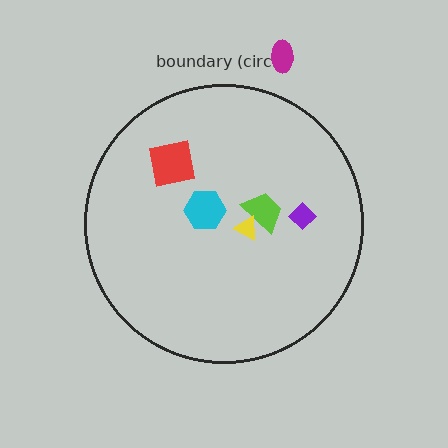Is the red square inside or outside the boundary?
Inside.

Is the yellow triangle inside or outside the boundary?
Inside.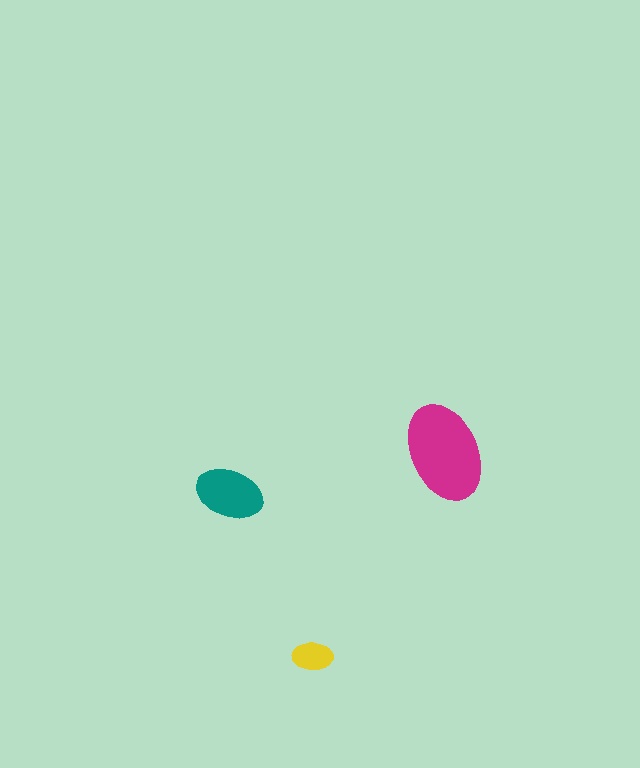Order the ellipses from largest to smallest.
the magenta one, the teal one, the yellow one.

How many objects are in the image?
There are 3 objects in the image.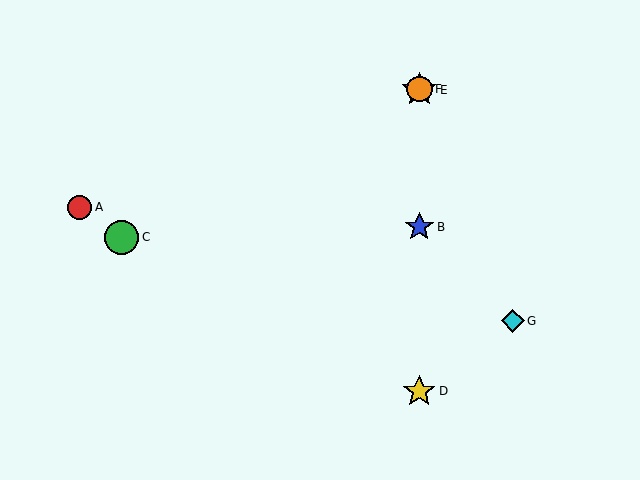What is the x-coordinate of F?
Object F is at x≈419.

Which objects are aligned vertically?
Objects B, D, E, F are aligned vertically.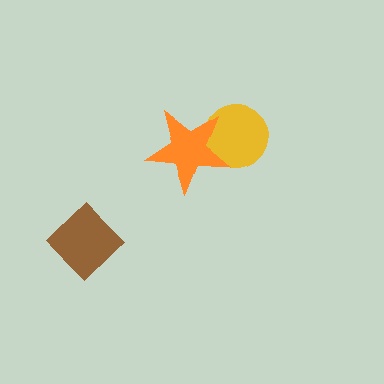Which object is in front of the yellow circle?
The orange star is in front of the yellow circle.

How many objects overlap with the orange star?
1 object overlaps with the orange star.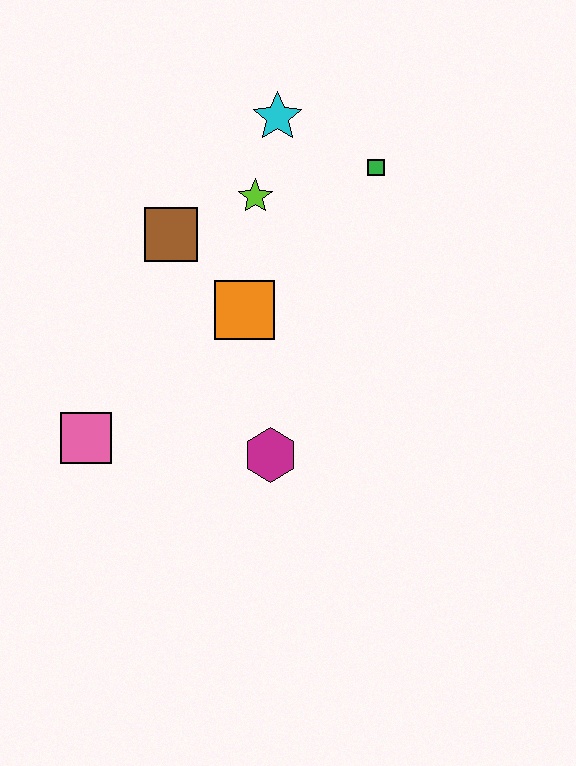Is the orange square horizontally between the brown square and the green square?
Yes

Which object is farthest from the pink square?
The green square is farthest from the pink square.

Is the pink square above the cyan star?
No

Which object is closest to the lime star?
The cyan star is closest to the lime star.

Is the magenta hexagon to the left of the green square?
Yes